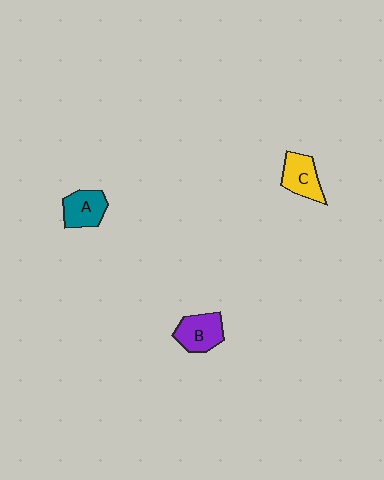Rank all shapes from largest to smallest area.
From largest to smallest: B (purple), C (yellow), A (teal).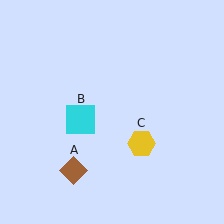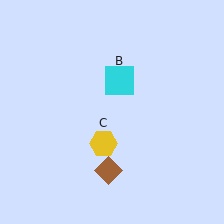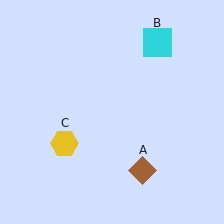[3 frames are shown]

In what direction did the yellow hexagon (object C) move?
The yellow hexagon (object C) moved left.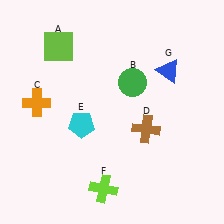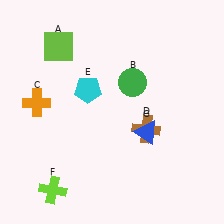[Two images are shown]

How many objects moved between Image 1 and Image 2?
3 objects moved between the two images.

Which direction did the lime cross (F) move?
The lime cross (F) moved left.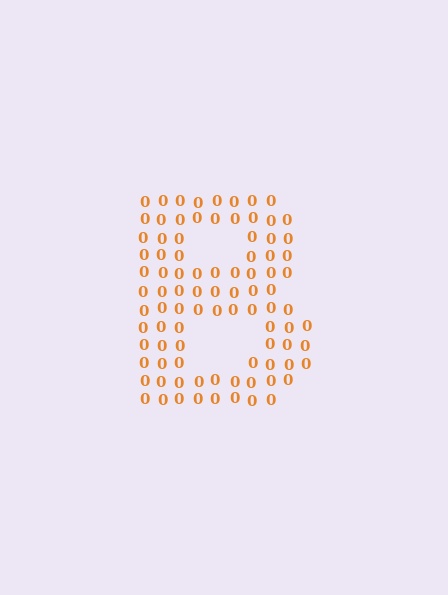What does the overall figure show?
The overall figure shows the letter B.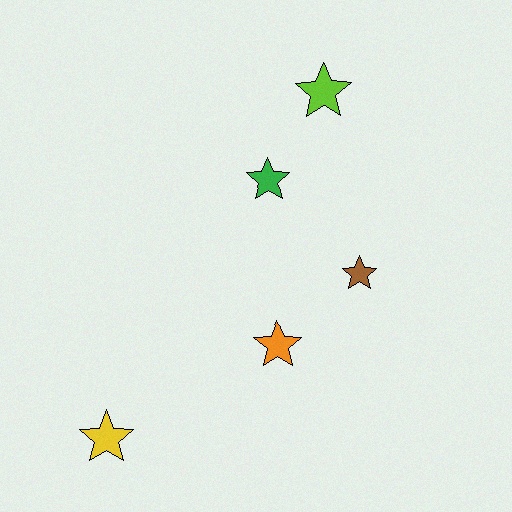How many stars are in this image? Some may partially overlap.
There are 5 stars.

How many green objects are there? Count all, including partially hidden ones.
There is 1 green object.